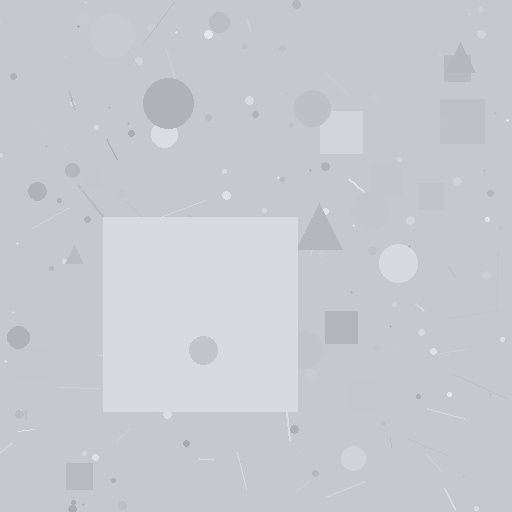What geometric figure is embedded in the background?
A square is embedded in the background.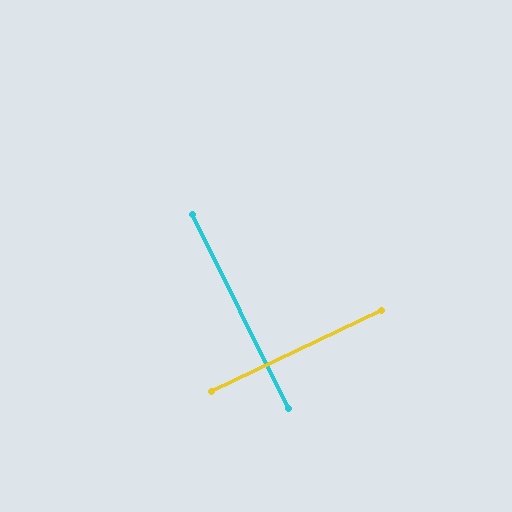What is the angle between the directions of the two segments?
Approximately 89 degrees.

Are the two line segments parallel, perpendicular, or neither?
Perpendicular — they meet at approximately 89°.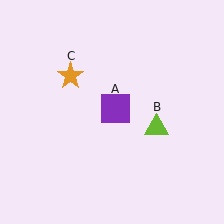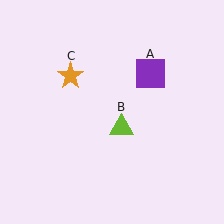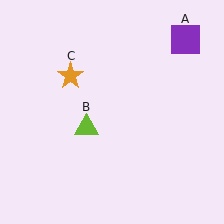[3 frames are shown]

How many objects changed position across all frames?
2 objects changed position: purple square (object A), lime triangle (object B).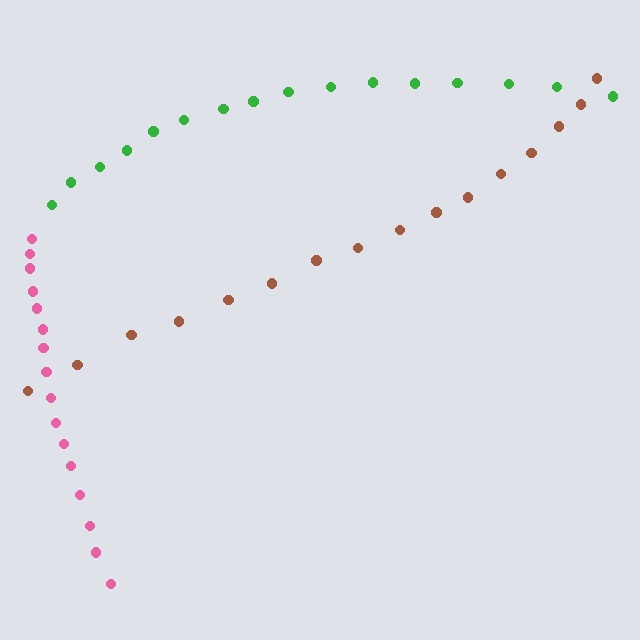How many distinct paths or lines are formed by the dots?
There are 3 distinct paths.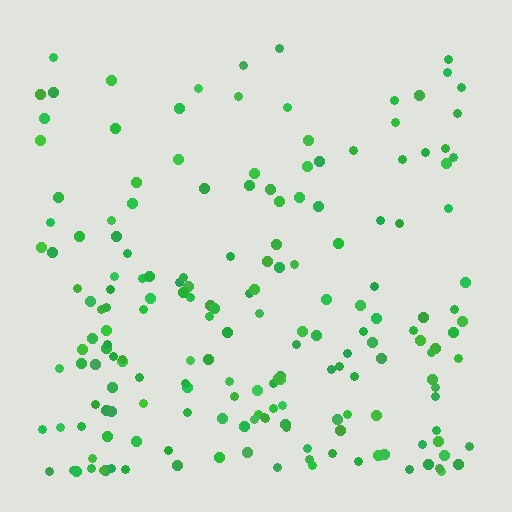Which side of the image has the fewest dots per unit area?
The top.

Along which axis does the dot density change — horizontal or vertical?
Vertical.